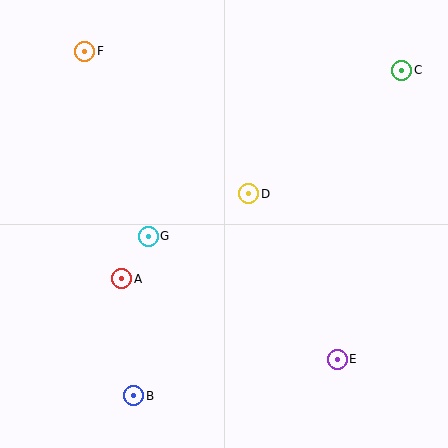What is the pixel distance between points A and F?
The distance between A and F is 231 pixels.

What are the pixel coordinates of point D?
Point D is at (249, 194).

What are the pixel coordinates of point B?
Point B is at (134, 396).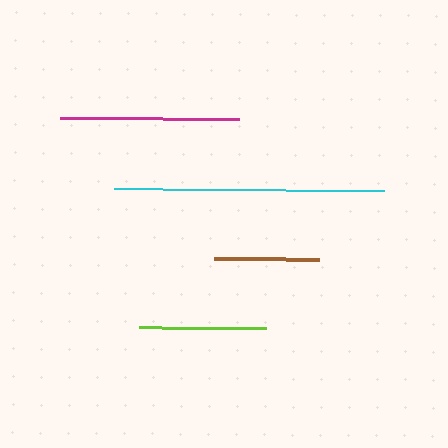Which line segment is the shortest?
The brown line is the shortest at approximately 105 pixels.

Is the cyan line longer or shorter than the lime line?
The cyan line is longer than the lime line.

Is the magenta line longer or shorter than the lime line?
The magenta line is longer than the lime line.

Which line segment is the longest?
The cyan line is the longest at approximately 270 pixels.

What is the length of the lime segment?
The lime segment is approximately 127 pixels long.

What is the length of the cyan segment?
The cyan segment is approximately 270 pixels long.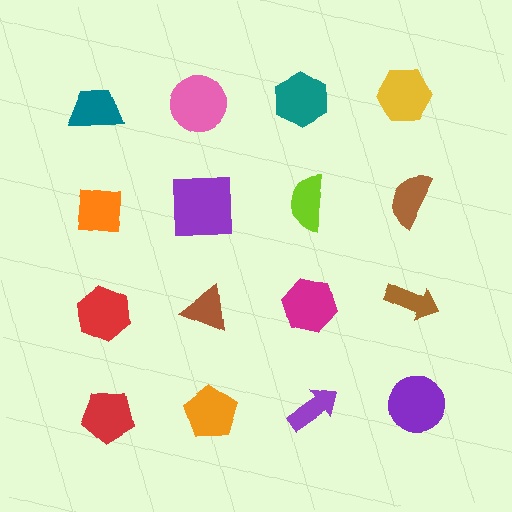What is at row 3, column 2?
A brown triangle.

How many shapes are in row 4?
4 shapes.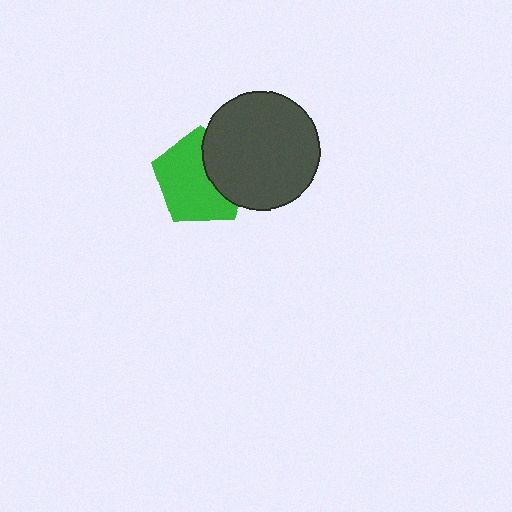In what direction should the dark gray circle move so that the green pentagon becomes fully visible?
The dark gray circle should move right. That is the shortest direction to clear the overlap and leave the green pentagon fully visible.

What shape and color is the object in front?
The object in front is a dark gray circle.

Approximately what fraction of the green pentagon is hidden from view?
Roughly 34% of the green pentagon is hidden behind the dark gray circle.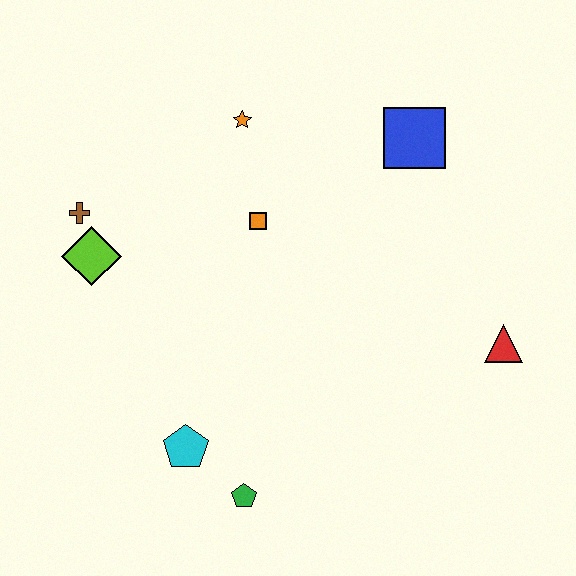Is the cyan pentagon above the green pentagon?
Yes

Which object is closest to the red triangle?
The blue square is closest to the red triangle.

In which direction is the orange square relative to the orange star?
The orange square is below the orange star.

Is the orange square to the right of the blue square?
No